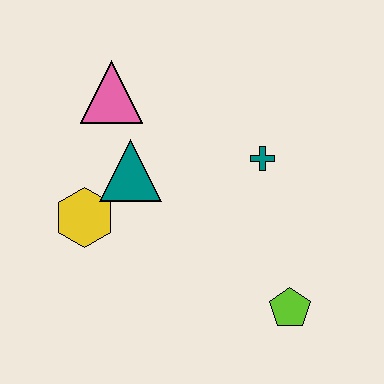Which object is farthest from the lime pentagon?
The pink triangle is farthest from the lime pentagon.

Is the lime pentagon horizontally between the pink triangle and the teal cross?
No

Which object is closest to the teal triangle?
The yellow hexagon is closest to the teal triangle.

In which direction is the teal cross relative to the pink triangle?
The teal cross is to the right of the pink triangle.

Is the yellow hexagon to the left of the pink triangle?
Yes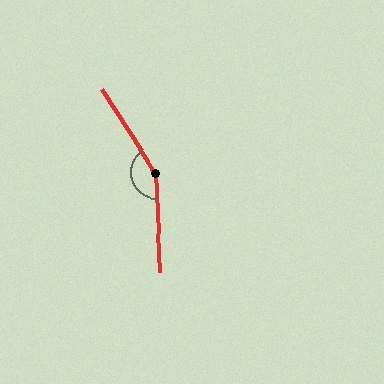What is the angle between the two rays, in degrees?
Approximately 150 degrees.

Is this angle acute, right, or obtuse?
It is obtuse.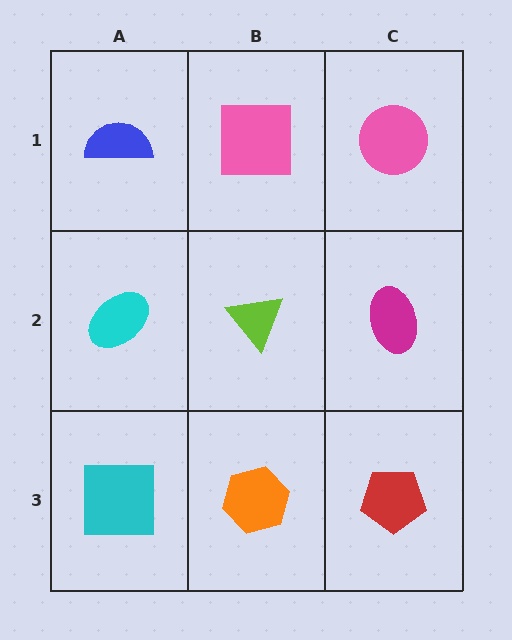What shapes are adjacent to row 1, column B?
A lime triangle (row 2, column B), a blue semicircle (row 1, column A), a pink circle (row 1, column C).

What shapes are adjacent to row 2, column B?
A pink square (row 1, column B), an orange hexagon (row 3, column B), a cyan ellipse (row 2, column A), a magenta ellipse (row 2, column C).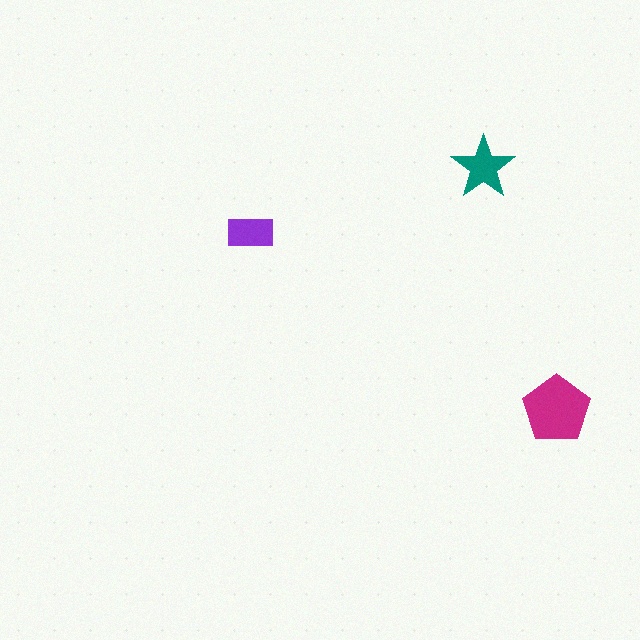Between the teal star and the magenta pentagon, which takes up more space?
The magenta pentagon.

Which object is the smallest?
The purple rectangle.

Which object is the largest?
The magenta pentagon.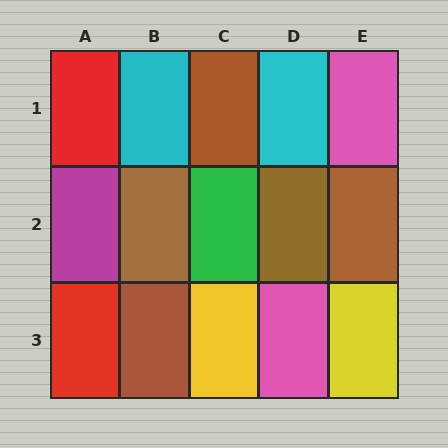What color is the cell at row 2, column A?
Magenta.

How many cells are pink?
2 cells are pink.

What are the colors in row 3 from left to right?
Red, brown, yellow, pink, yellow.